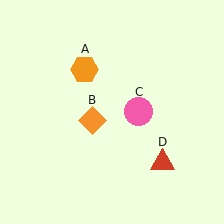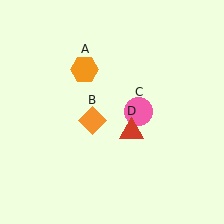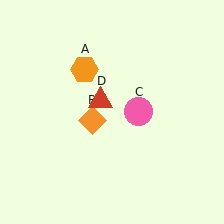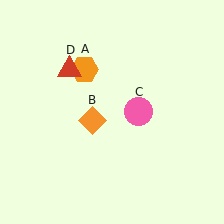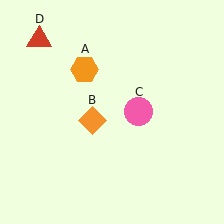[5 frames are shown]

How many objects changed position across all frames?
1 object changed position: red triangle (object D).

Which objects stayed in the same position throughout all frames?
Orange hexagon (object A) and orange diamond (object B) and pink circle (object C) remained stationary.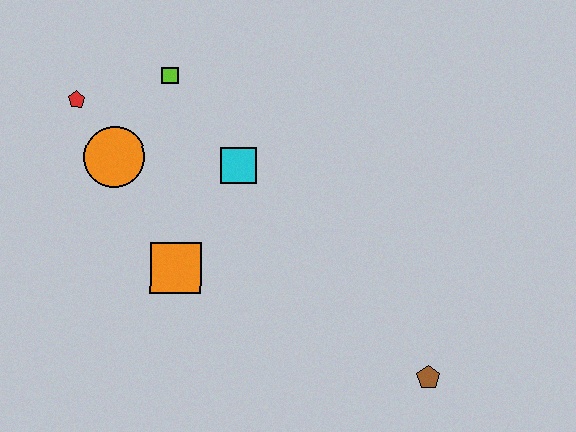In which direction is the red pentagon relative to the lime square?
The red pentagon is to the left of the lime square.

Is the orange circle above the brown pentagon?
Yes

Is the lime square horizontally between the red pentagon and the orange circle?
No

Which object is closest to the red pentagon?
The orange circle is closest to the red pentagon.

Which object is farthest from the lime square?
The brown pentagon is farthest from the lime square.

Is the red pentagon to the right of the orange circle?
No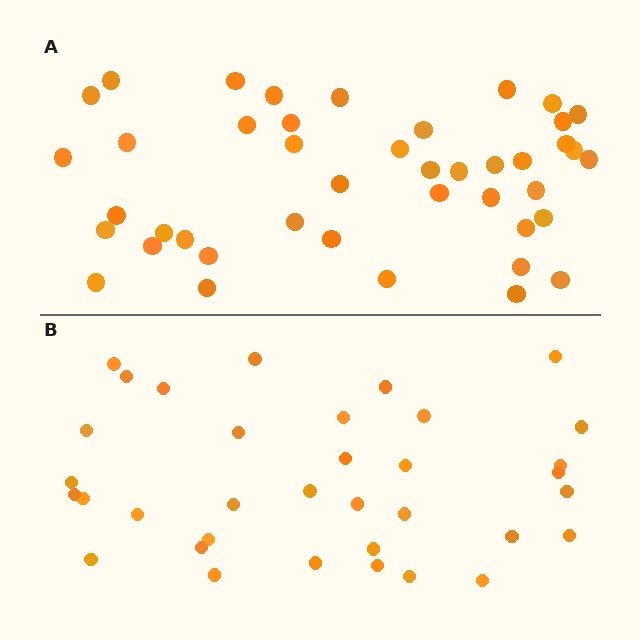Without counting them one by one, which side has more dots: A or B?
Region A (the top region) has more dots.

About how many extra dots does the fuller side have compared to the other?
Region A has roughly 8 or so more dots than region B.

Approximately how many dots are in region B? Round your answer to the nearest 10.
About 40 dots. (The exact count is 35, which rounds to 40.)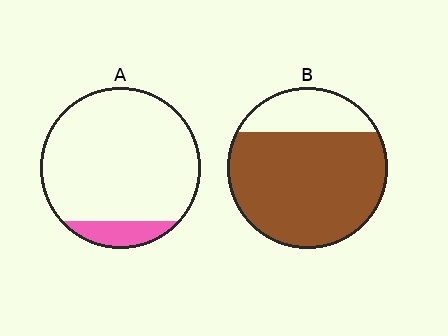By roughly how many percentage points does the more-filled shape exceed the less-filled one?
By roughly 65 percentage points (B over A).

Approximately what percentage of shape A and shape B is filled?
A is approximately 10% and B is approximately 75%.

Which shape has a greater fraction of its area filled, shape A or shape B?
Shape B.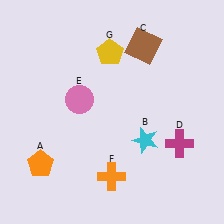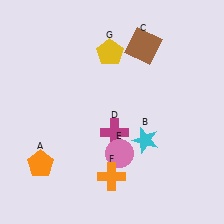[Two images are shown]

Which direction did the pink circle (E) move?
The pink circle (E) moved down.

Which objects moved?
The objects that moved are: the magenta cross (D), the pink circle (E).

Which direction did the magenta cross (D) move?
The magenta cross (D) moved left.